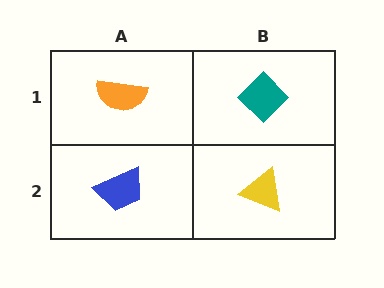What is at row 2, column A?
A blue trapezoid.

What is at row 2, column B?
A yellow triangle.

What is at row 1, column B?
A teal diamond.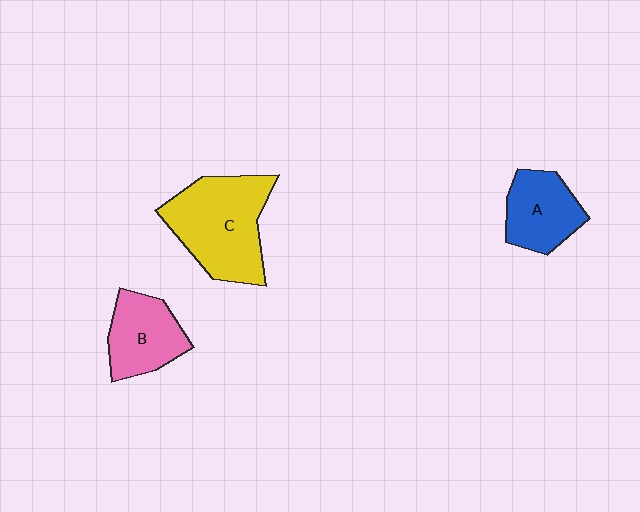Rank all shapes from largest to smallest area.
From largest to smallest: C (yellow), B (pink), A (blue).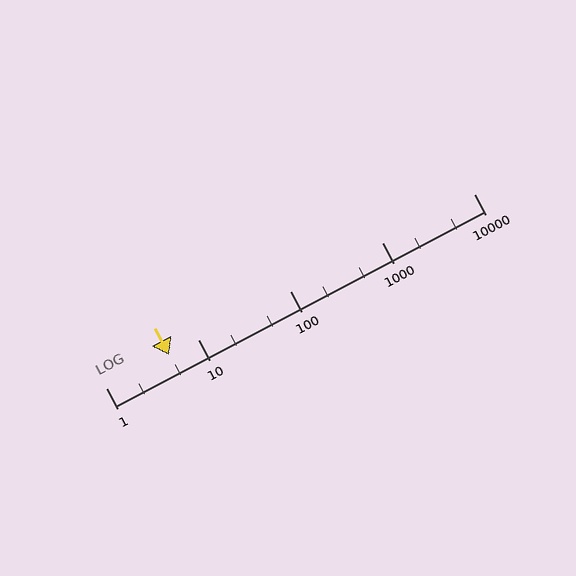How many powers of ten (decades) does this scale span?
The scale spans 4 decades, from 1 to 10000.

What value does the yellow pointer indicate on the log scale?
The pointer indicates approximately 4.9.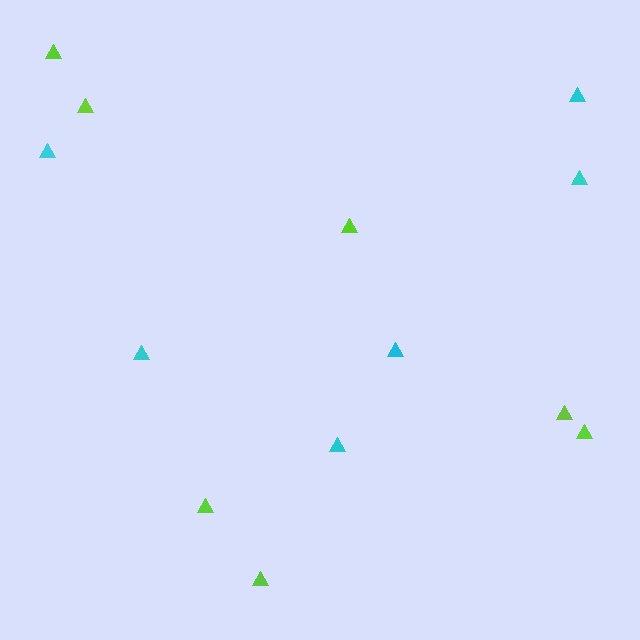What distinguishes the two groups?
There are 2 groups: one group of lime triangles (7) and one group of cyan triangles (6).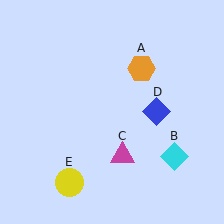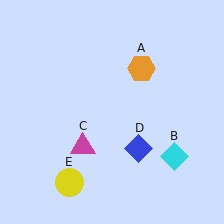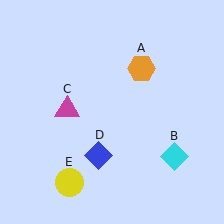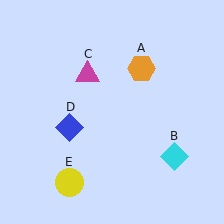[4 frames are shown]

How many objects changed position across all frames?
2 objects changed position: magenta triangle (object C), blue diamond (object D).